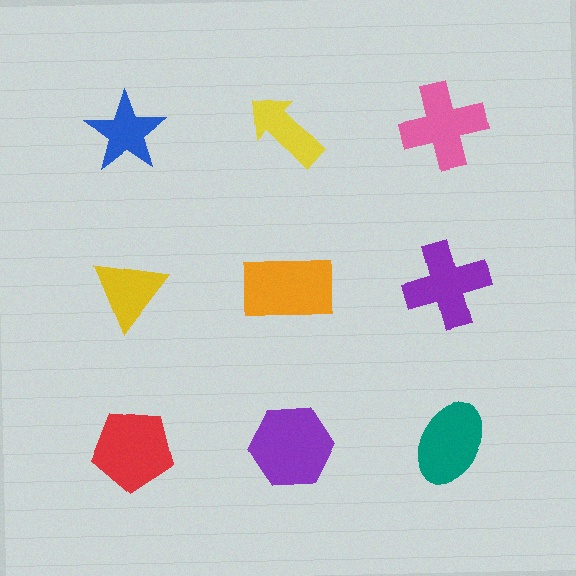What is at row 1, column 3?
A pink cross.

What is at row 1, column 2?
A yellow arrow.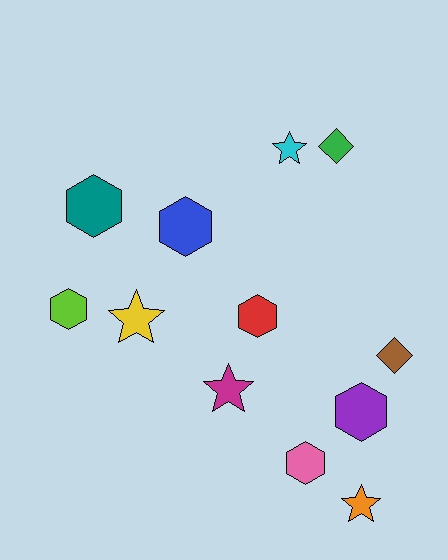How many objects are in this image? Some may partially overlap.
There are 12 objects.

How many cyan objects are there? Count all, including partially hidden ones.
There is 1 cyan object.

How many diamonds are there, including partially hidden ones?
There are 2 diamonds.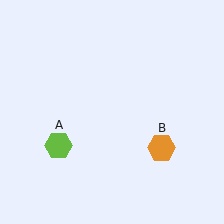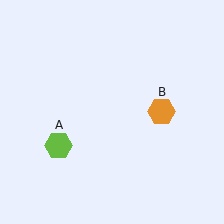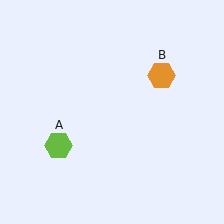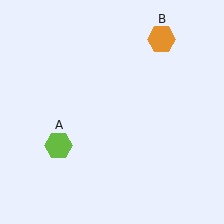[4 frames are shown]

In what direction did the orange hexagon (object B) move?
The orange hexagon (object B) moved up.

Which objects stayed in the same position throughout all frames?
Lime hexagon (object A) remained stationary.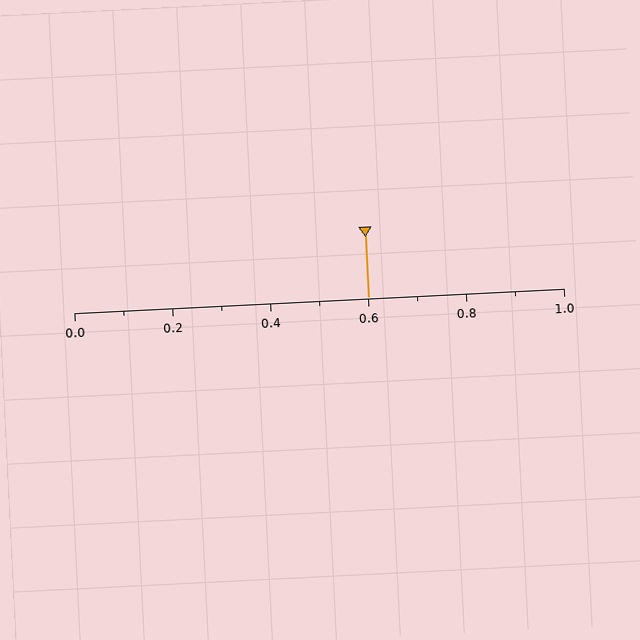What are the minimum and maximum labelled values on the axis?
The axis runs from 0.0 to 1.0.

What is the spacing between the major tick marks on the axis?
The major ticks are spaced 0.2 apart.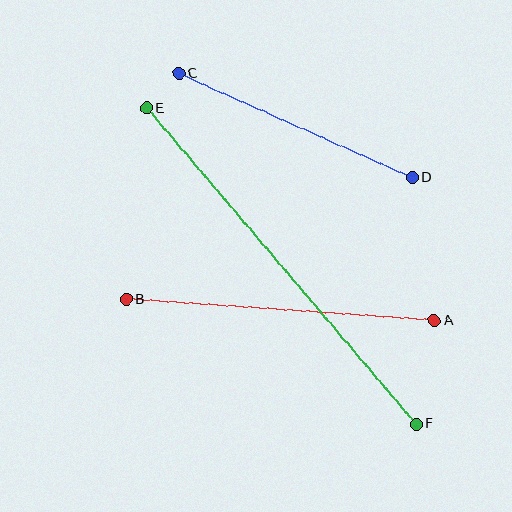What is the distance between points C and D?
The distance is approximately 256 pixels.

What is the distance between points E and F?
The distance is approximately 416 pixels.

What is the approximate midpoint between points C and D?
The midpoint is at approximately (296, 126) pixels.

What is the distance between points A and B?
The distance is approximately 309 pixels.